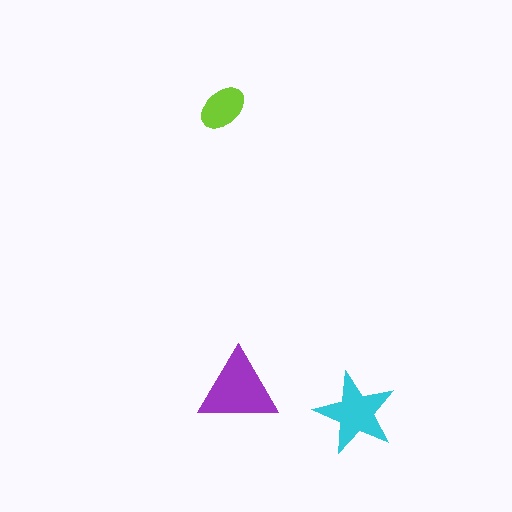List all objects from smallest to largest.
The lime ellipse, the cyan star, the purple triangle.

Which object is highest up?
The lime ellipse is topmost.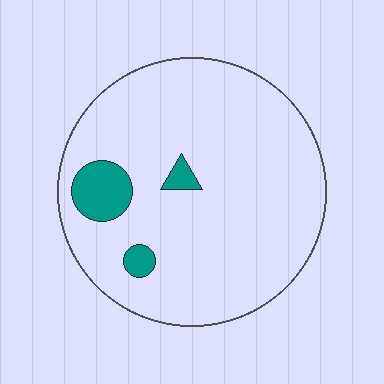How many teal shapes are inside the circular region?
3.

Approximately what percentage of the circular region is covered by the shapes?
Approximately 10%.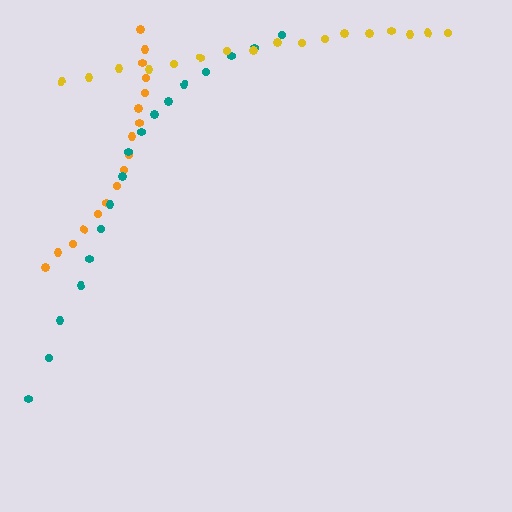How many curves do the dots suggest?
There are 3 distinct paths.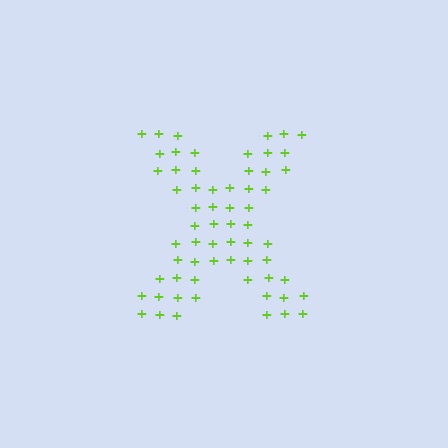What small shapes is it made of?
It is made of small plus signs.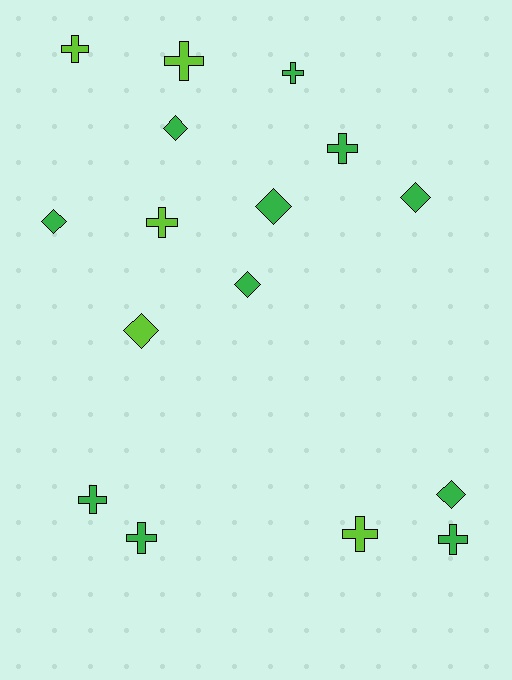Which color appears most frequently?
Green, with 11 objects.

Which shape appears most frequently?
Cross, with 9 objects.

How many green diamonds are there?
There are 6 green diamonds.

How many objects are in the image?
There are 16 objects.